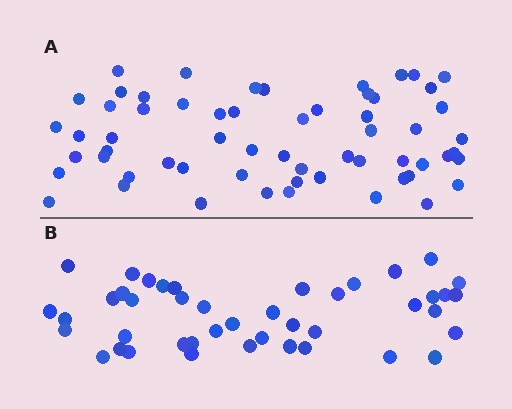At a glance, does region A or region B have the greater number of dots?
Region A (the top region) has more dots.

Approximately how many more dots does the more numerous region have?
Region A has approximately 15 more dots than region B.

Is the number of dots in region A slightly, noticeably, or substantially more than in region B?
Region A has noticeably more, but not dramatically so. The ratio is roughly 1.4 to 1.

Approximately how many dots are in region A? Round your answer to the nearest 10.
About 60 dots.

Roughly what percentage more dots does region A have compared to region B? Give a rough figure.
About 40% more.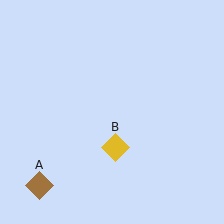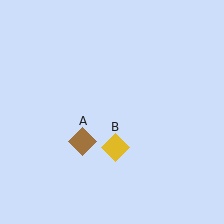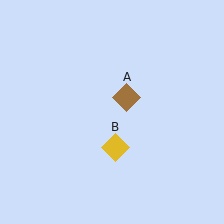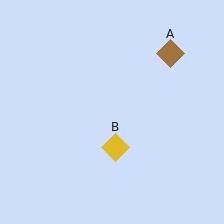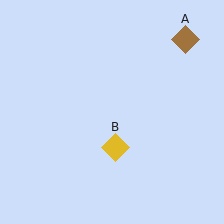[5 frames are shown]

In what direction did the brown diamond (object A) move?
The brown diamond (object A) moved up and to the right.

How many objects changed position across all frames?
1 object changed position: brown diamond (object A).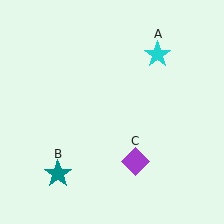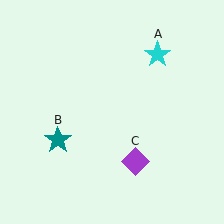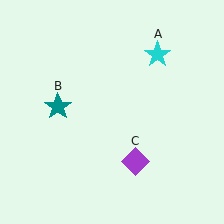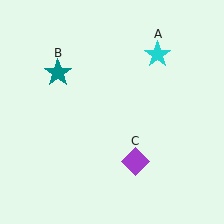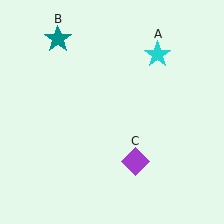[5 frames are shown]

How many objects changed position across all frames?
1 object changed position: teal star (object B).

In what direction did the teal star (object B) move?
The teal star (object B) moved up.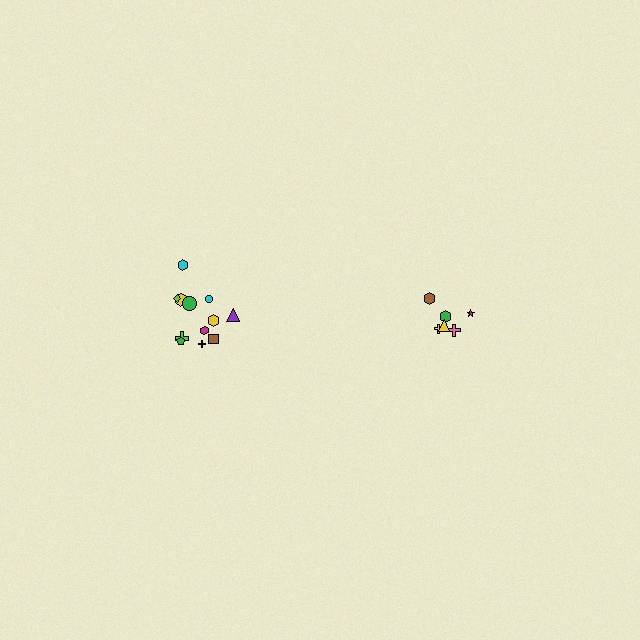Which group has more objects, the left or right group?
The left group.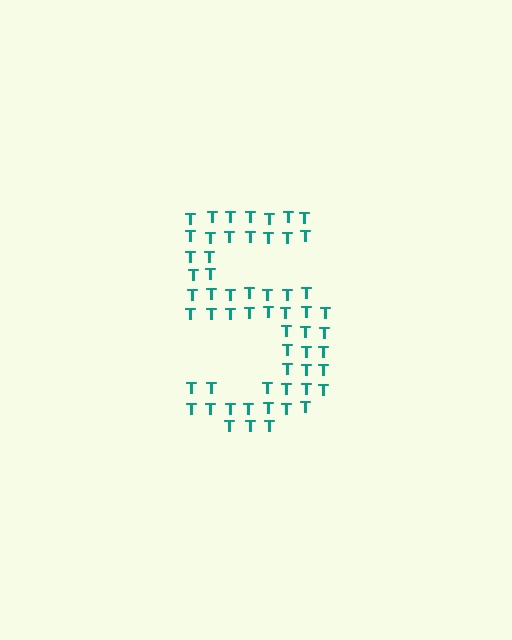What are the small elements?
The small elements are letter T's.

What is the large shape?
The large shape is the digit 5.